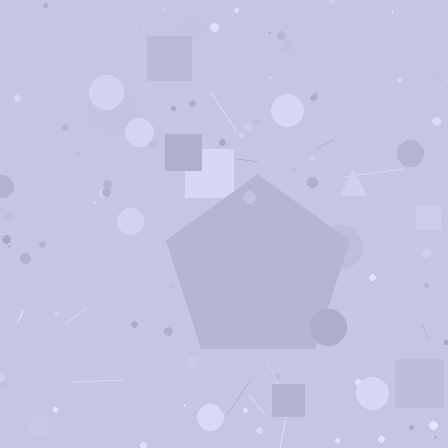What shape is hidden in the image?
A pentagon is hidden in the image.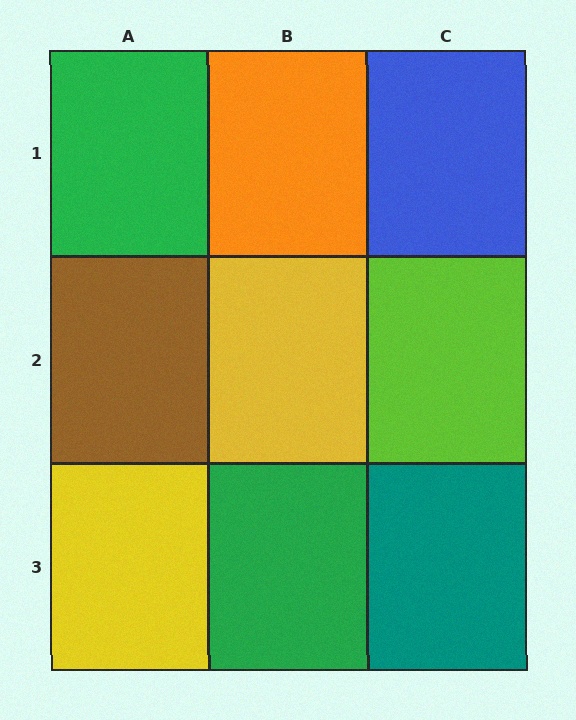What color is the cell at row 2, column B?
Yellow.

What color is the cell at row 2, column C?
Lime.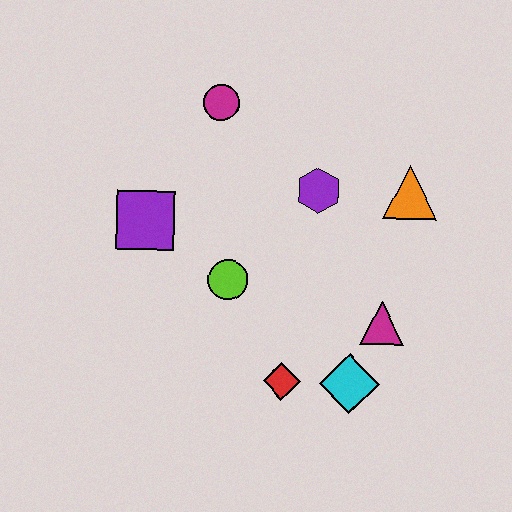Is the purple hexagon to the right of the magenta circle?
Yes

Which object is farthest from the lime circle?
The orange triangle is farthest from the lime circle.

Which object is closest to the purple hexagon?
The orange triangle is closest to the purple hexagon.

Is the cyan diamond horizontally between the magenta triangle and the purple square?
Yes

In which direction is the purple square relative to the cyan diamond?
The purple square is to the left of the cyan diamond.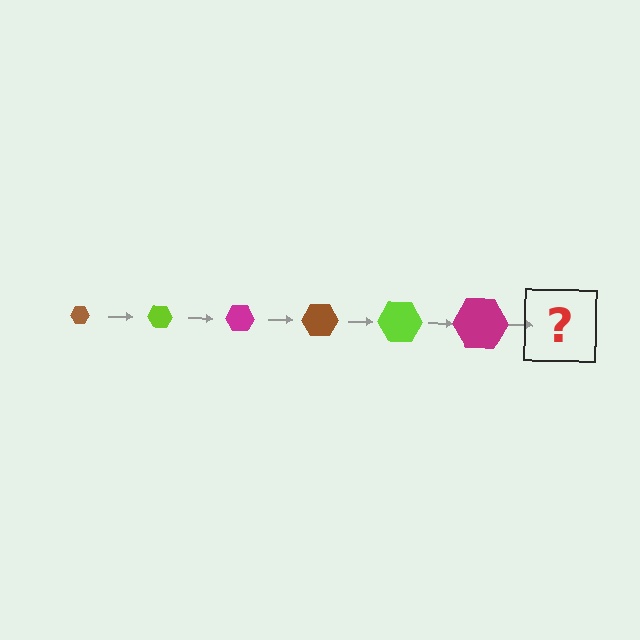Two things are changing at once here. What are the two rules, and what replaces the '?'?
The two rules are that the hexagon grows larger each step and the color cycles through brown, lime, and magenta. The '?' should be a brown hexagon, larger than the previous one.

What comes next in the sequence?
The next element should be a brown hexagon, larger than the previous one.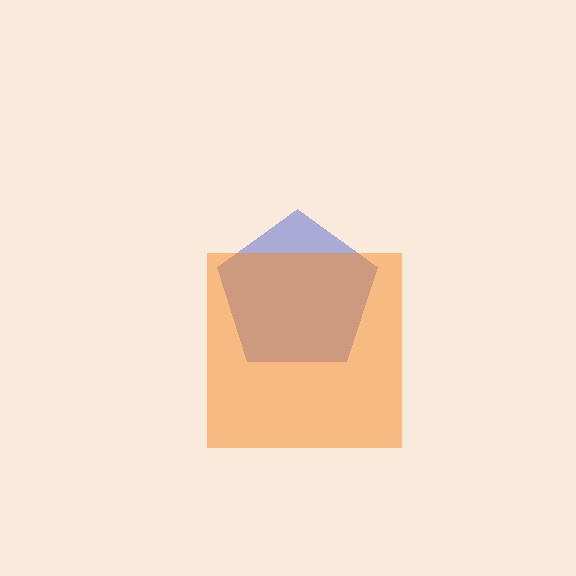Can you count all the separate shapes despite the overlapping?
Yes, there are 2 separate shapes.